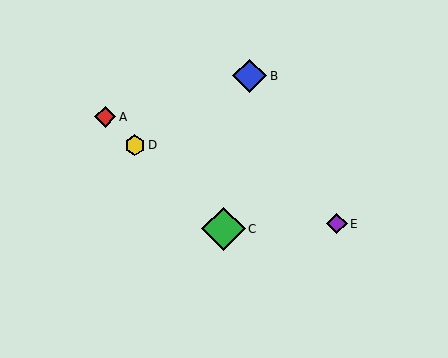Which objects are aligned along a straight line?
Objects A, C, D are aligned along a straight line.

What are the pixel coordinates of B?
Object B is at (250, 76).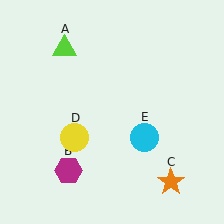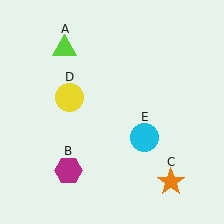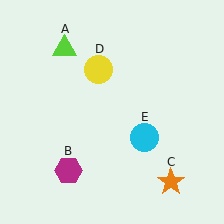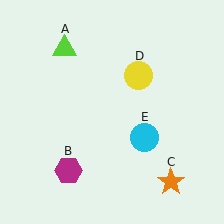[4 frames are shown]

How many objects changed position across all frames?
1 object changed position: yellow circle (object D).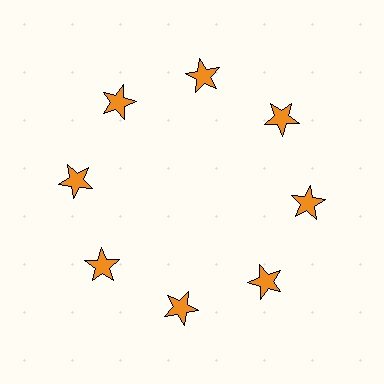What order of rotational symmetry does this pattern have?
This pattern has 8-fold rotational symmetry.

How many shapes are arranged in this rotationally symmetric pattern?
There are 8 shapes, arranged in 8 groups of 1.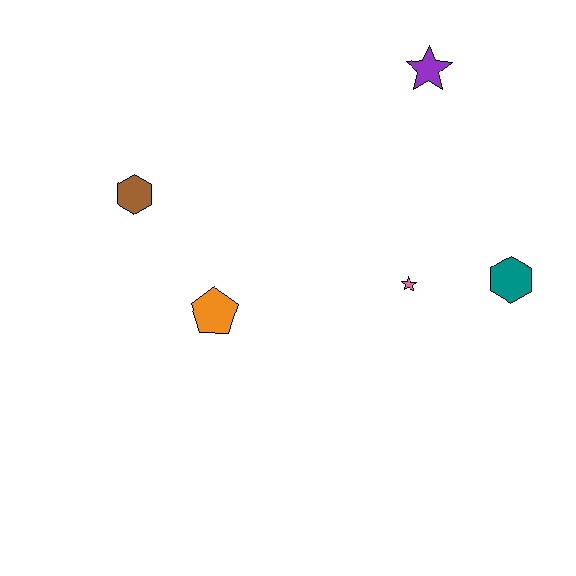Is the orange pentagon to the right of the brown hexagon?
Yes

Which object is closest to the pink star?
The teal hexagon is closest to the pink star.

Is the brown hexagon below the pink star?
No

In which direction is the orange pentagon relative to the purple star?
The orange pentagon is below the purple star.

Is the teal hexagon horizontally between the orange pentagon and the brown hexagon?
No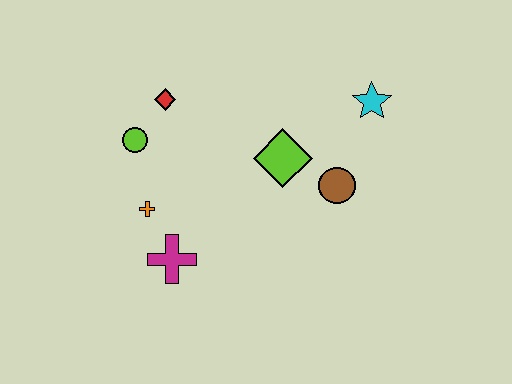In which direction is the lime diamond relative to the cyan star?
The lime diamond is to the left of the cyan star.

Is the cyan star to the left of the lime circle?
No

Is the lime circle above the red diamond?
No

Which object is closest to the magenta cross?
The orange cross is closest to the magenta cross.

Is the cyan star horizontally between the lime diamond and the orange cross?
No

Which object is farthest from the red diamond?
The cyan star is farthest from the red diamond.